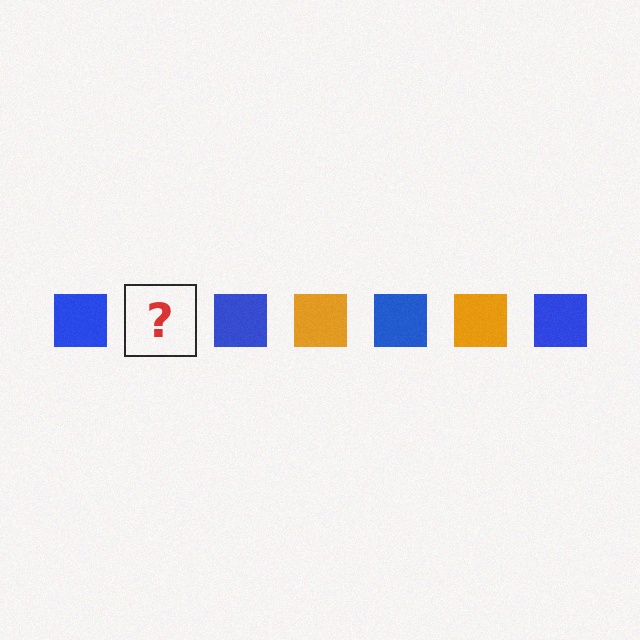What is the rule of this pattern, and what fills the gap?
The rule is that the pattern cycles through blue, orange squares. The gap should be filled with an orange square.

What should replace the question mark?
The question mark should be replaced with an orange square.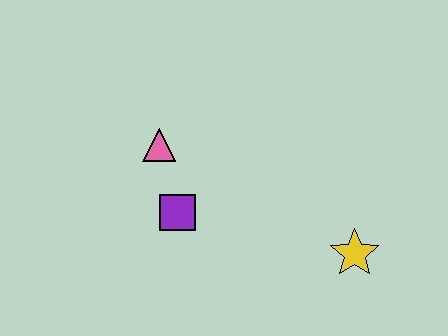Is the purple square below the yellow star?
No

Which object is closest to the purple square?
The pink triangle is closest to the purple square.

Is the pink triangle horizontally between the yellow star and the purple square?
No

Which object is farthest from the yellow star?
The pink triangle is farthest from the yellow star.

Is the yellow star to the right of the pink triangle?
Yes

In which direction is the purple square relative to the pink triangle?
The purple square is below the pink triangle.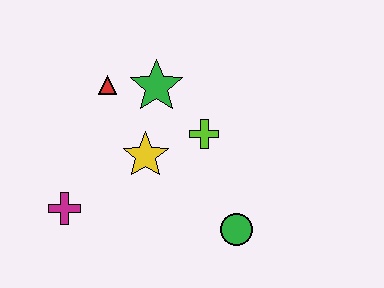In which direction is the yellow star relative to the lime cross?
The yellow star is to the left of the lime cross.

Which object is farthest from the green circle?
The red triangle is farthest from the green circle.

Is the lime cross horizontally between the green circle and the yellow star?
Yes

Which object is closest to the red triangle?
The green star is closest to the red triangle.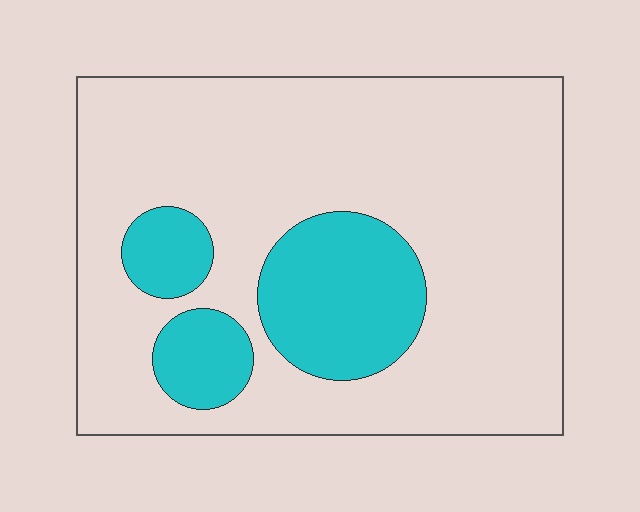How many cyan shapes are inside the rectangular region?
3.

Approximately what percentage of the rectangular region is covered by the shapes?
Approximately 20%.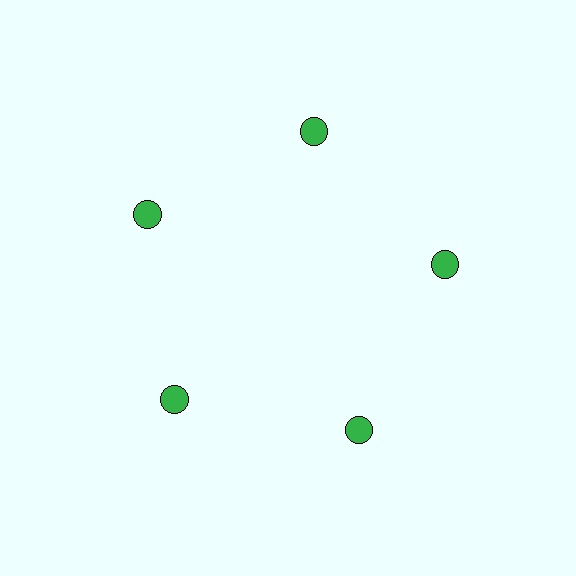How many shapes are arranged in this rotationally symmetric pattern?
There are 5 shapes, arranged in 5 groups of 1.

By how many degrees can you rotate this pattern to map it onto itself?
The pattern maps onto itself every 72 degrees of rotation.